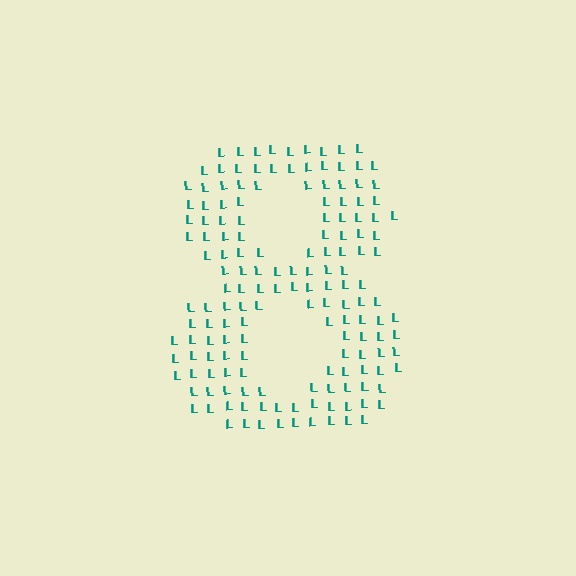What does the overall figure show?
The overall figure shows the digit 8.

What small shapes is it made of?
It is made of small letter L's.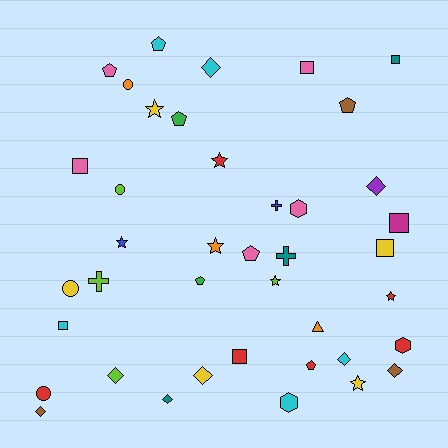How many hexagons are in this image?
There are 3 hexagons.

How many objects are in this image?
There are 40 objects.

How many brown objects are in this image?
There are 3 brown objects.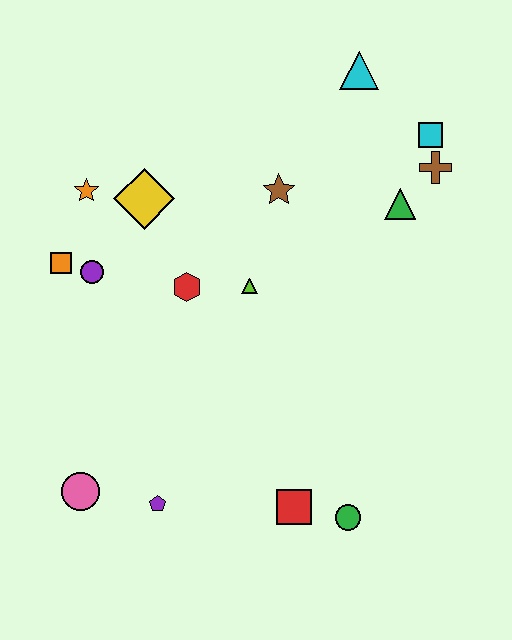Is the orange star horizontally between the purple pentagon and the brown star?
No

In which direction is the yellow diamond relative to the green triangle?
The yellow diamond is to the left of the green triangle.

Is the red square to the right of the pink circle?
Yes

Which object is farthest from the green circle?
The cyan triangle is farthest from the green circle.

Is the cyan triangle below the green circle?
No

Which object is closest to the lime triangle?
The red hexagon is closest to the lime triangle.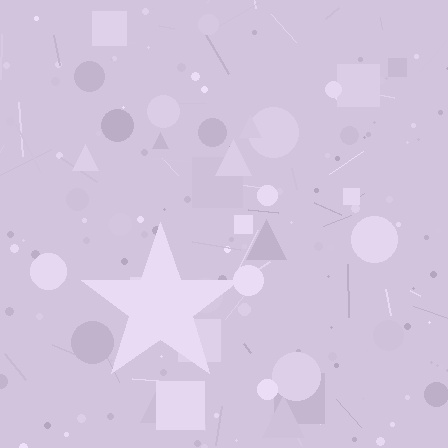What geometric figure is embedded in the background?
A star is embedded in the background.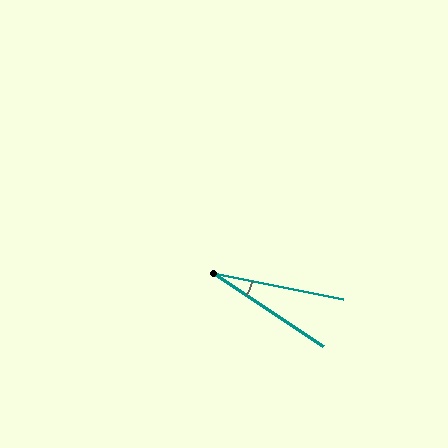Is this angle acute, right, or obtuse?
It is acute.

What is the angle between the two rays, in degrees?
Approximately 22 degrees.